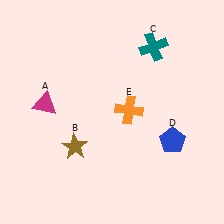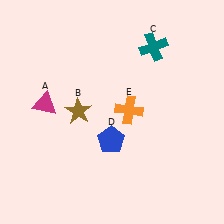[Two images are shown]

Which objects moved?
The objects that moved are: the brown star (B), the blue pentagon (D).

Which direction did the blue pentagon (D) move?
The blue pentagon (D) moved left.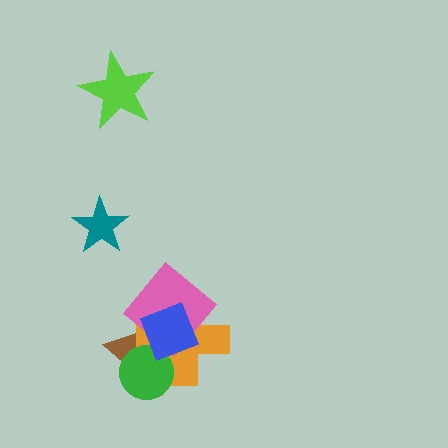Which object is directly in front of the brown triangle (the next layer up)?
The orange cross is directly in front of the brown triangle.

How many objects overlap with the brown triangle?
4 objects overlap with the brown triangle.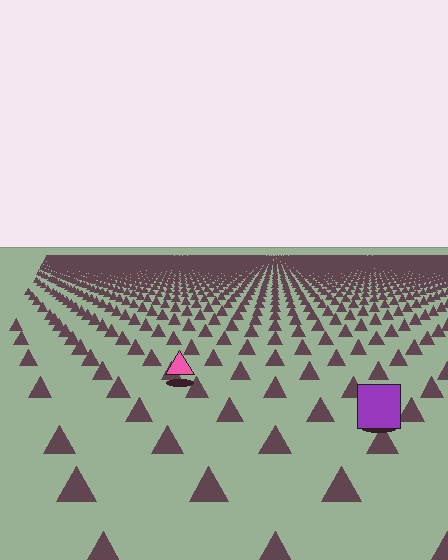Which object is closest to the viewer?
The purple square is closest. The texture marks near it are larger and more spread out.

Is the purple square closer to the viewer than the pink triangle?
Yes. The purple square is closer — you can tell from the texture gradient: the ground texture is coarser near it.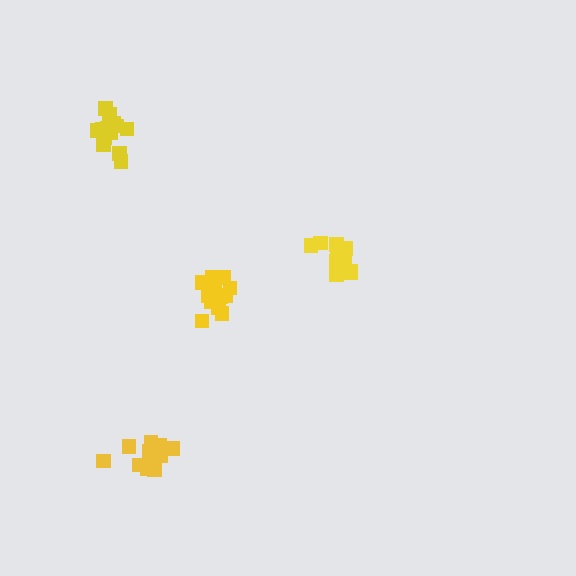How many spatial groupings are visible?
There are 4 spatial groupings.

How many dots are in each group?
Group 1: 14 dots, Group 2: 13 dots, Group 3: 13 dots, Group 4: 16 dots (56 total).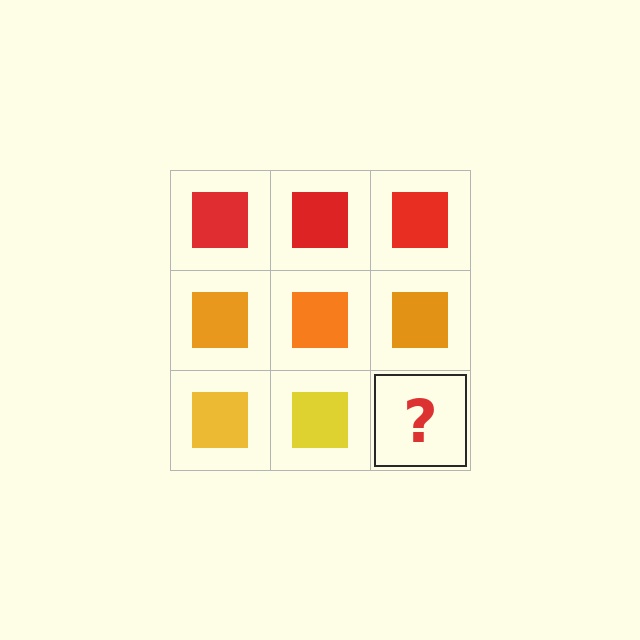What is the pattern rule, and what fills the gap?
The rule is that each row has a consistent color. The gap should be filled with a yellow square.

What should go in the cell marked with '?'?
The missing cell should contain a yellow square.